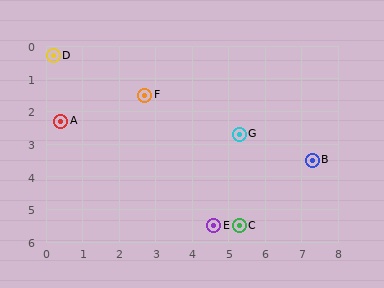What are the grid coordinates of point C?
Point C is at approximately (5.3, 5.5).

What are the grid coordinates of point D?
Point D is at approximately (0.2, 0.3).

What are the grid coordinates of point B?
Point B is at approximately (7.3, 3.5).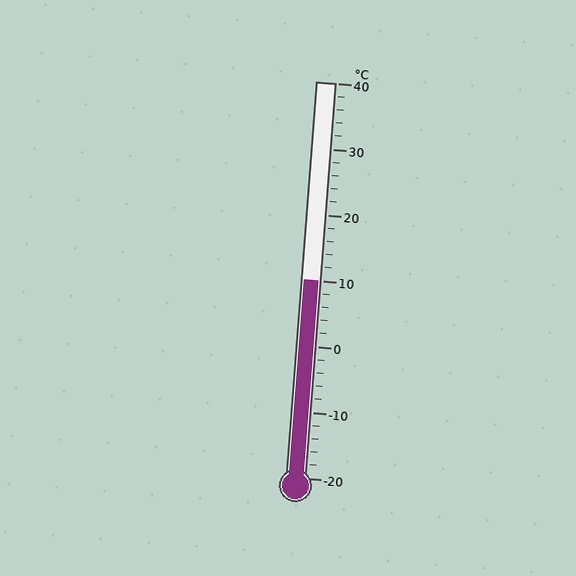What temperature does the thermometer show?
The thermometer shows approximately 10°C.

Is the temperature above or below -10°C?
The temperature is above -10°C.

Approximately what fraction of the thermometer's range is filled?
The thermometer is filled to approximately 50% of its range.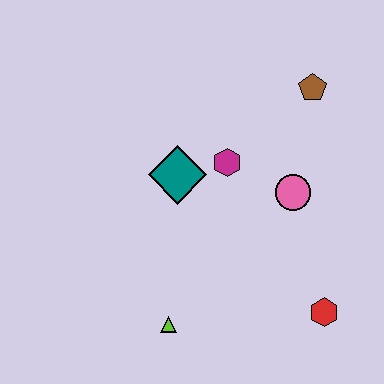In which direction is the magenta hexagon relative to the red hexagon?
The magenta hexagon is above the red hexagon.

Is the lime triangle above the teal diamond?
No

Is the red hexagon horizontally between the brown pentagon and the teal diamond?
No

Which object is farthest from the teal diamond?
The red hexagon is farthest from the teal diamond.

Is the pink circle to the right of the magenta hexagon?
Yes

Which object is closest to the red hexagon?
The pink circle is closest to the red hexagon.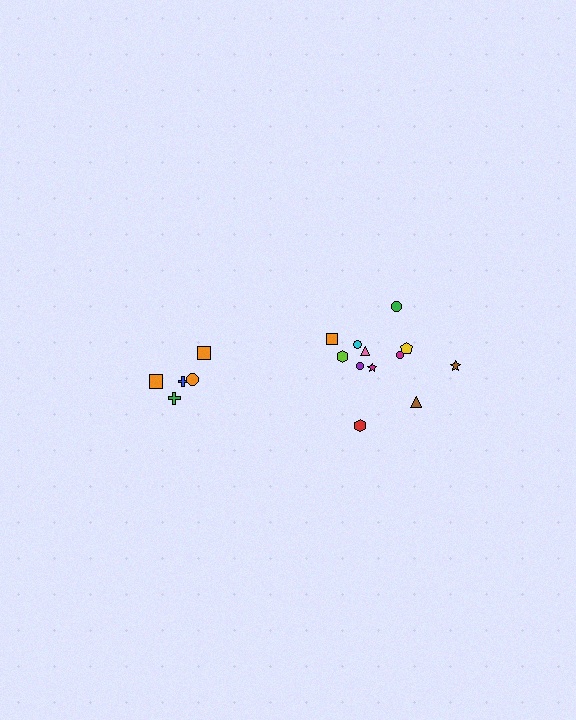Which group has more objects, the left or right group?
The right group.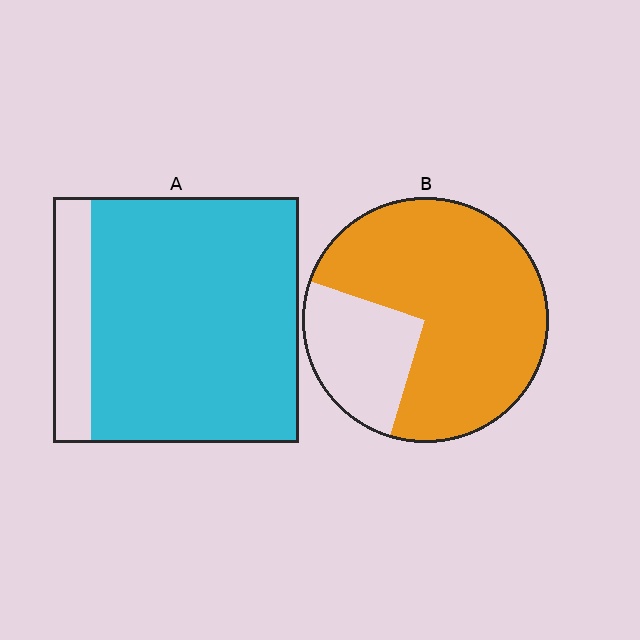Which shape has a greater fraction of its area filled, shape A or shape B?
Shape A.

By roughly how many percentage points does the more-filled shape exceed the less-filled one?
By roughly 10 percentage points (A over B).